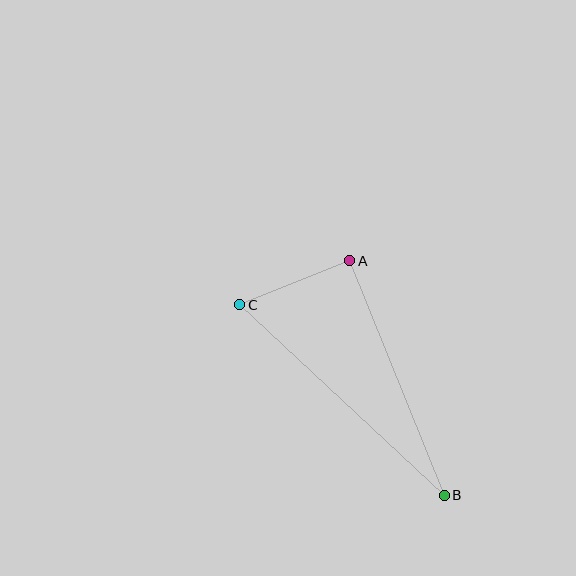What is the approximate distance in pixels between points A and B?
The distance between A and B is approximately 253 pixels.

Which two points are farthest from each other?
Points B and C are farthest from each other.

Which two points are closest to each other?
Points A and C are closest to each other.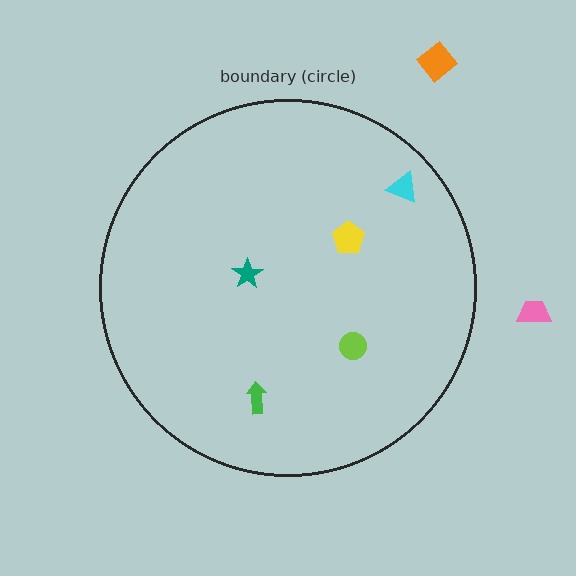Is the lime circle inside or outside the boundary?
Inside.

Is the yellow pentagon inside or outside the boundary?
Inside.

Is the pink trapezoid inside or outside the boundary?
Outside.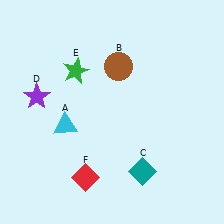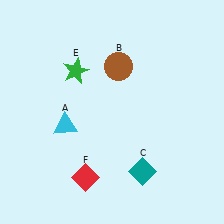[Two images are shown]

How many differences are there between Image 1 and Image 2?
There is 1 difference between the two images.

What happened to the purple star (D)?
The purple star (D) was removed in Image 2. It was in the top-left area of Image 1.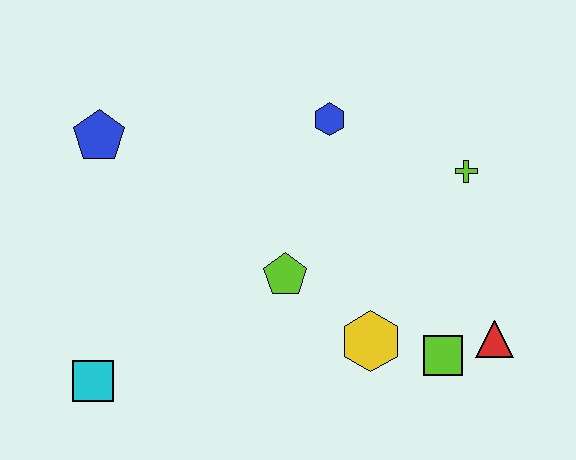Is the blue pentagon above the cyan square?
Yes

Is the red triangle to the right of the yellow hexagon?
Yes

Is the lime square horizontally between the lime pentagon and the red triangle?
Yes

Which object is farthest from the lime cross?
The cyan square is farthest from the lime cross.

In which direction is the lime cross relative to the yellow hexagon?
The lime cross is above the yellow hexagon.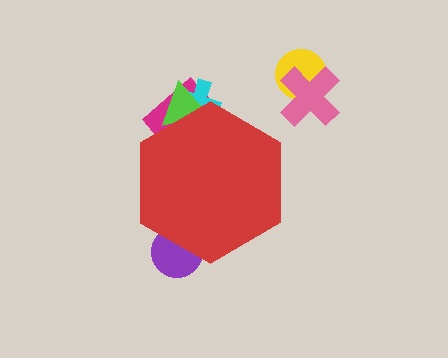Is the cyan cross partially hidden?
Yes, the cyan cross is partially hidden behind the red hexagon.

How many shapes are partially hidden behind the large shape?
4 shapes are partially hidden.